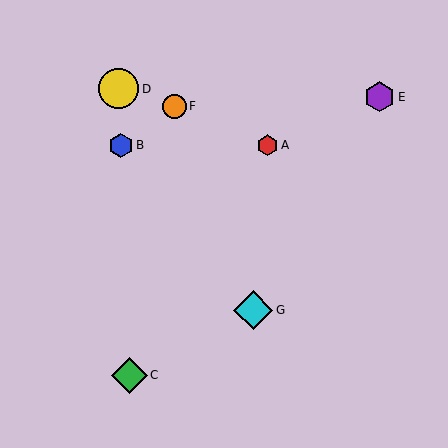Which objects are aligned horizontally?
Objects A, B are aligned horizontally.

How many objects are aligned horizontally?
2 objects (A, B) are aligned horizontally.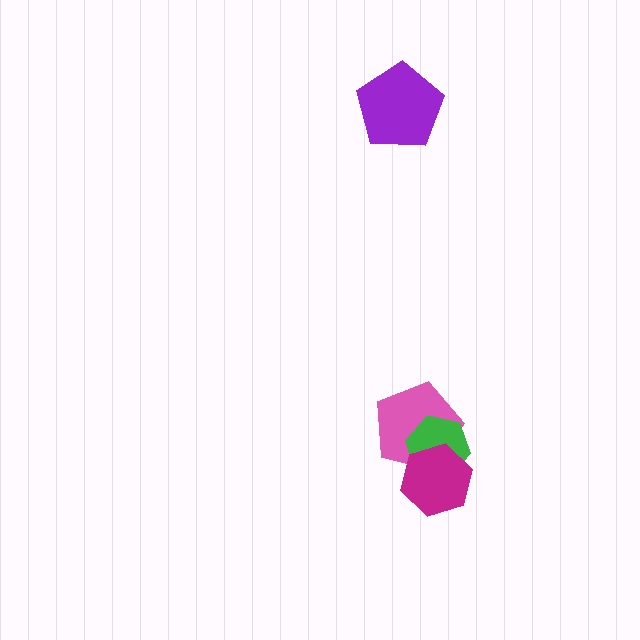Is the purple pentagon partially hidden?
No, no other shape covers it.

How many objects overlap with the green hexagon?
2 objects overlap with the green hexagon.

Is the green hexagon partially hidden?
Yes, it is partially covered by another shape.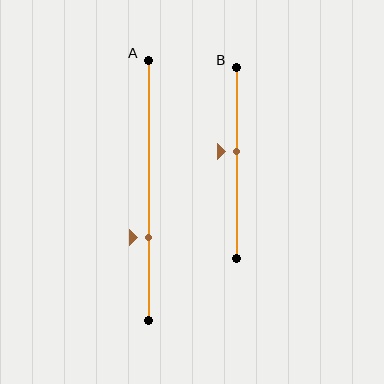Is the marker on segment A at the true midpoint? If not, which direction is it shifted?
No, the marker on segment A is shifted downward by about 18% of the segment length.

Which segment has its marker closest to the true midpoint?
Segment B has its marker closest to the true midpoint.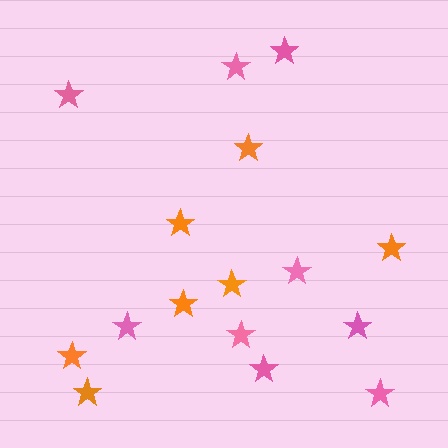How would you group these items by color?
There are 2 groups: one group of pink stars (9) and one group of orange stars (7).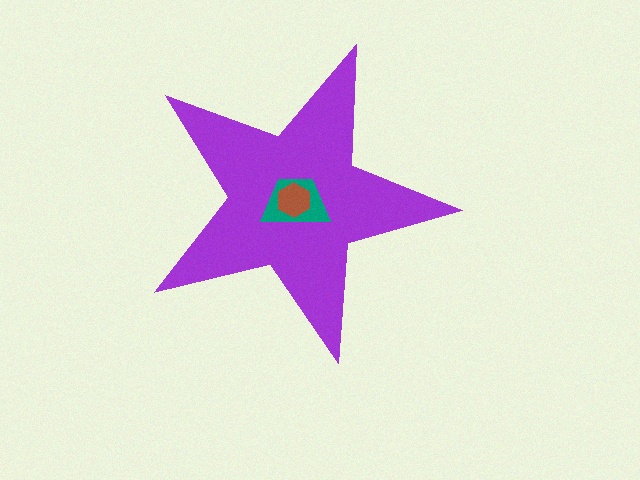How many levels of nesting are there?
3.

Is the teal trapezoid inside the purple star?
Yes.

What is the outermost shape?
The purple star.